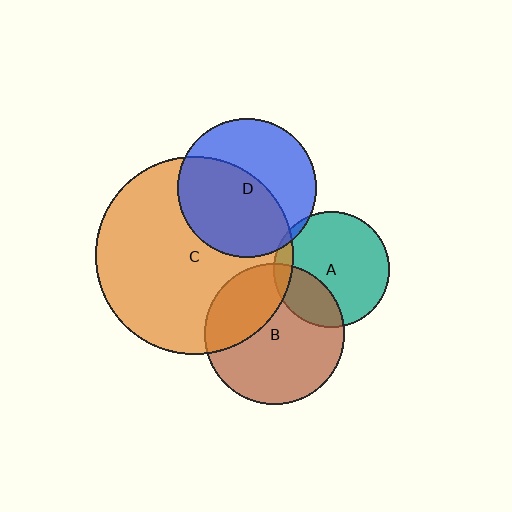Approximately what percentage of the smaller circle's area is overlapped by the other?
Approximately 55%.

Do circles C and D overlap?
Yes.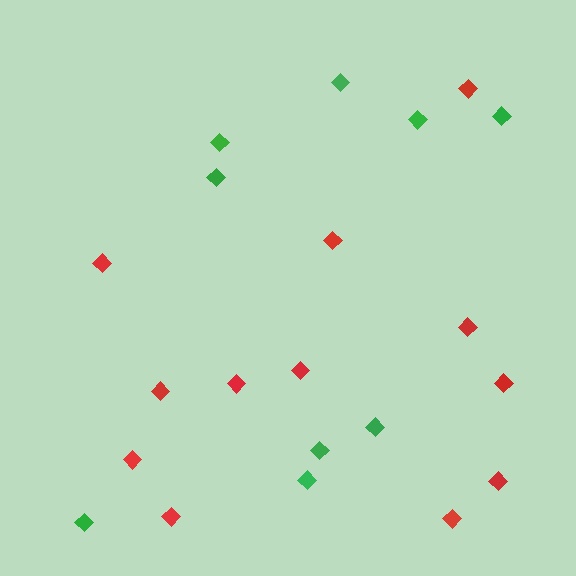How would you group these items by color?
There are 2 groups: one group of red diamonds (12) and one group of green diamonds (9).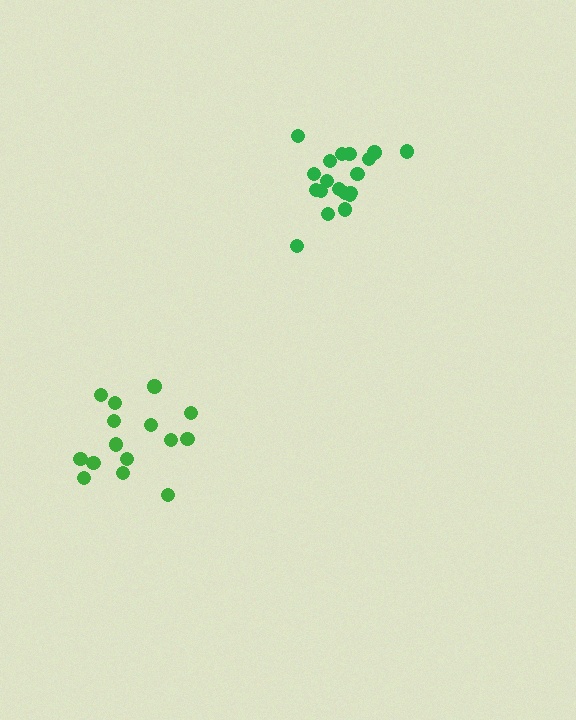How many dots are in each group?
Group 1: 15 dots, Group 2: 19 dots (34 total).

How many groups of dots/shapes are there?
There are 2 groups.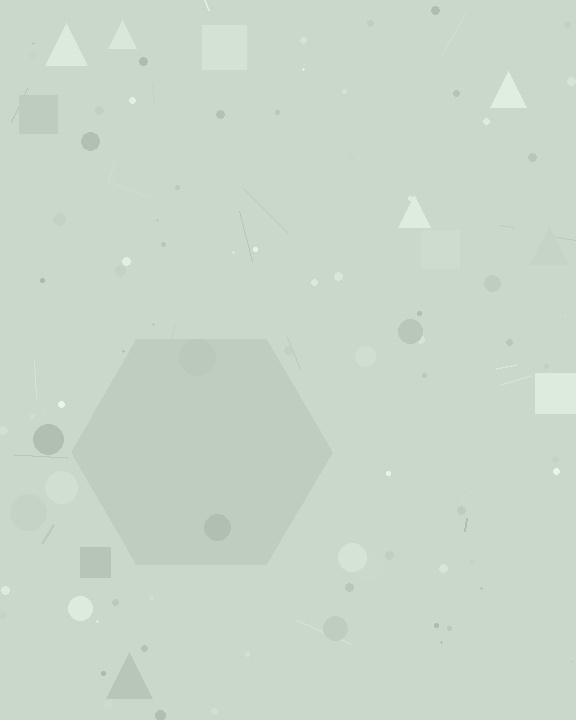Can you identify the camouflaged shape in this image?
The camouflaged shape is a hexagon.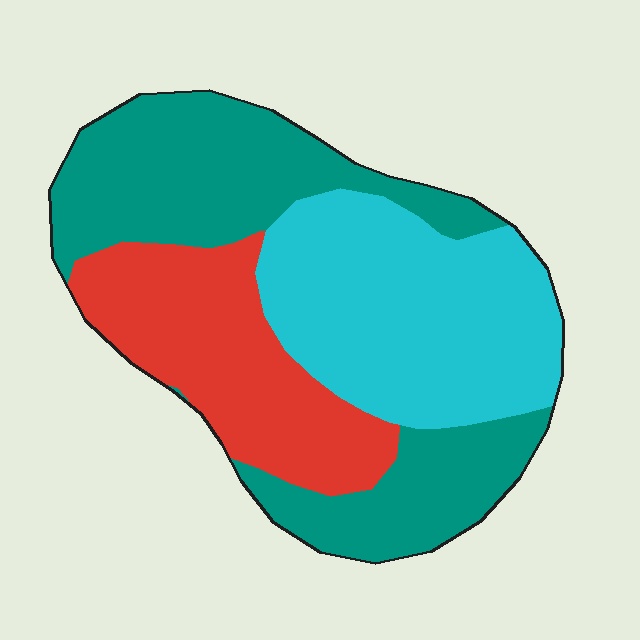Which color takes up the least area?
Red, at roughly 25%.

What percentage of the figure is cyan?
Cyan takes up about one third (1/3) of the figure.